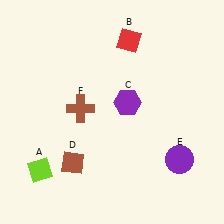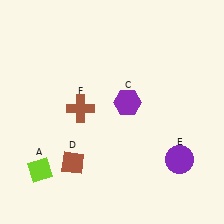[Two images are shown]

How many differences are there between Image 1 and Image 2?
There is 1 difference between the two images.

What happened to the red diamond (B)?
The red diamond (B) was removed in Image 2. It was in the top-right area of Image 1.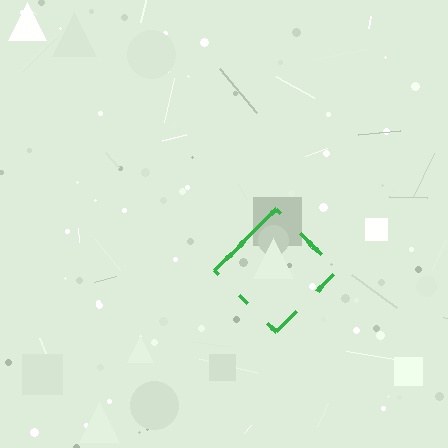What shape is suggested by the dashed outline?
The dashed outline suggests a diamond.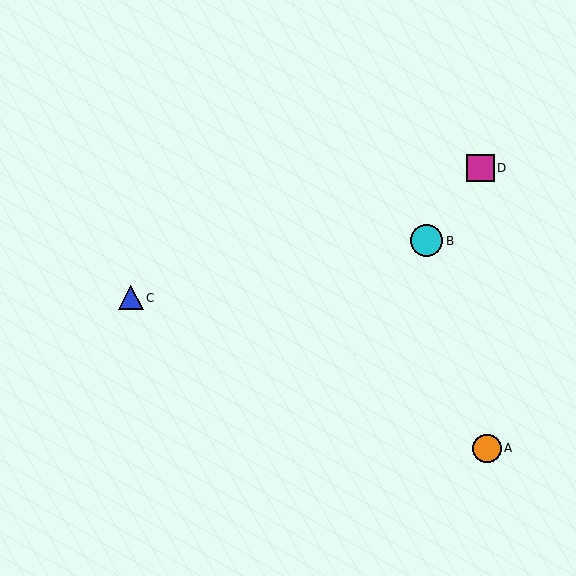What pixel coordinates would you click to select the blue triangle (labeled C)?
Click at (131, 298) to select the blue triangle C.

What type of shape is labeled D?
Shape D is a magenta square.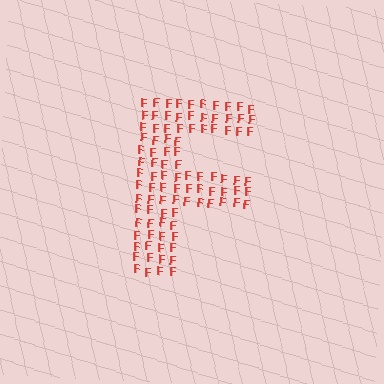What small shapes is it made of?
It is made of small letter F's.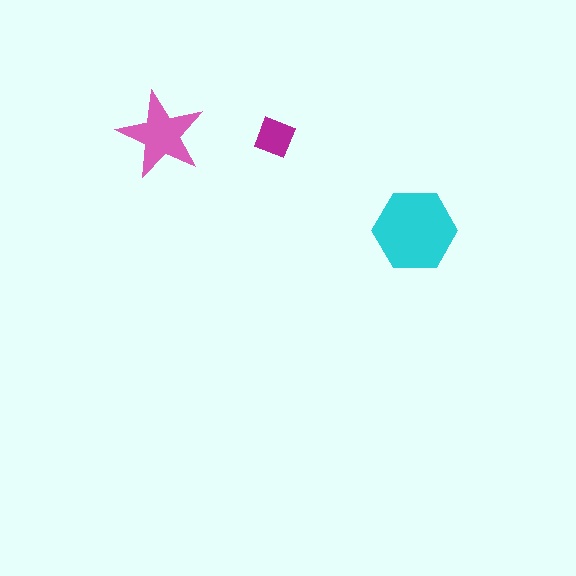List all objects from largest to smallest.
The cyan hexagon, the pink star, the magenta square.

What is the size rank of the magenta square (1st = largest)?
3rd.